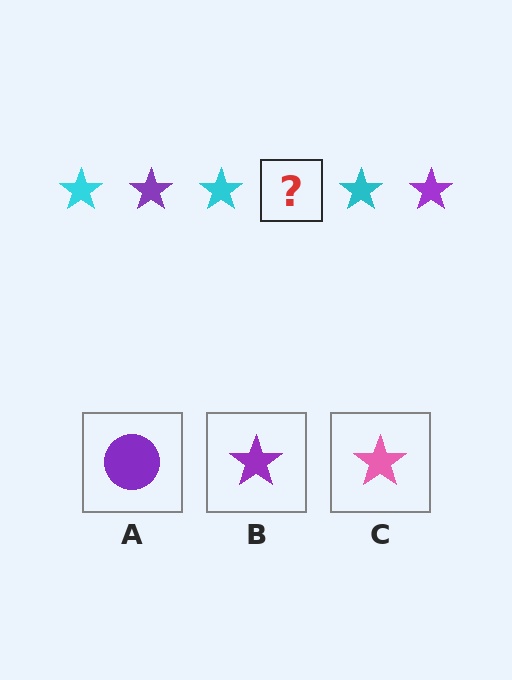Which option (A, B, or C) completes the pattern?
B.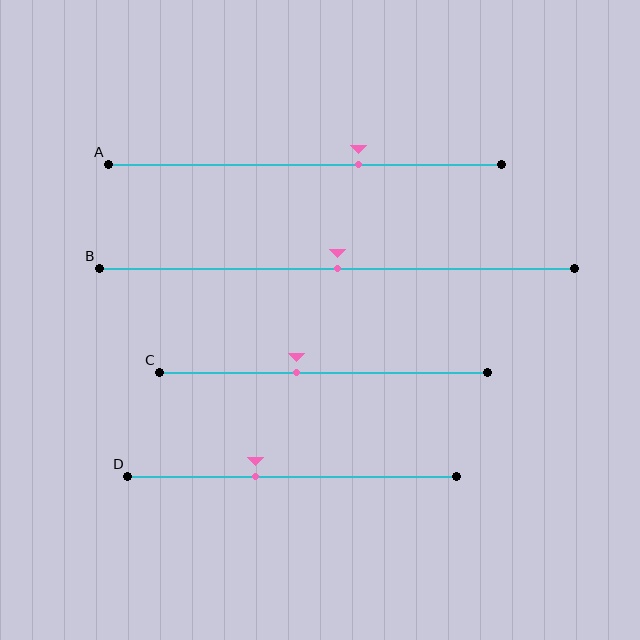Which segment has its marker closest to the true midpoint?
Segment B has its marker closest to the true midpoint.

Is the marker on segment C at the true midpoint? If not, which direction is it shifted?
No, the marker on segment C is shifted to the left by about 8% of the segment length.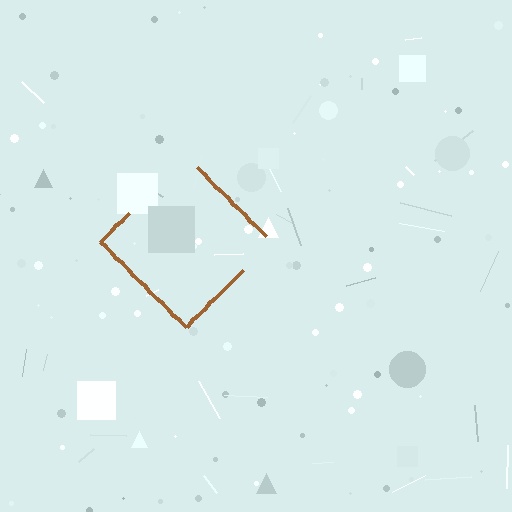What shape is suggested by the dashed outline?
The dashed outline suggests a diamond.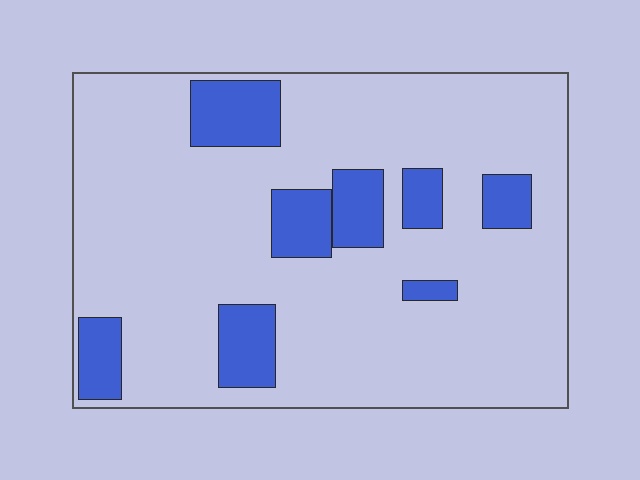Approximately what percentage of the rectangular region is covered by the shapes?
Approximately 20%.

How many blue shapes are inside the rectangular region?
8.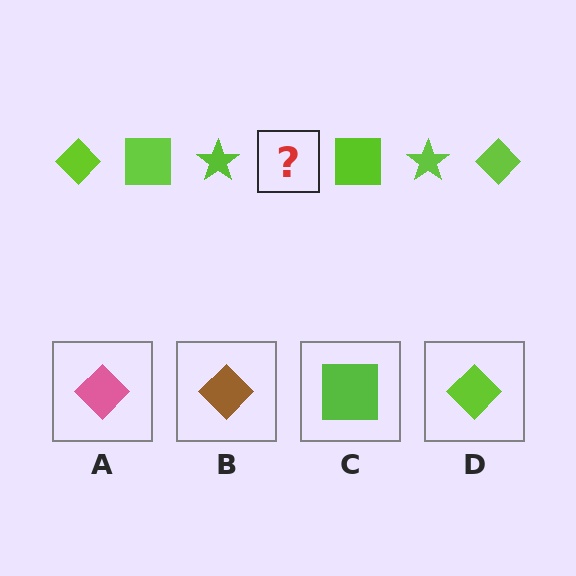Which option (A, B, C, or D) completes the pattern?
D.